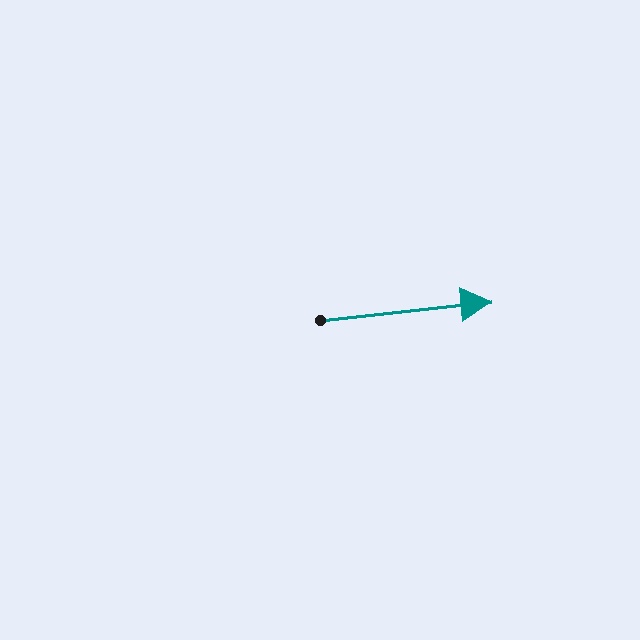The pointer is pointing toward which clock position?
Roughly 3 o'clock.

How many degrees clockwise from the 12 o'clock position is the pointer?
Approximately 84 degrees.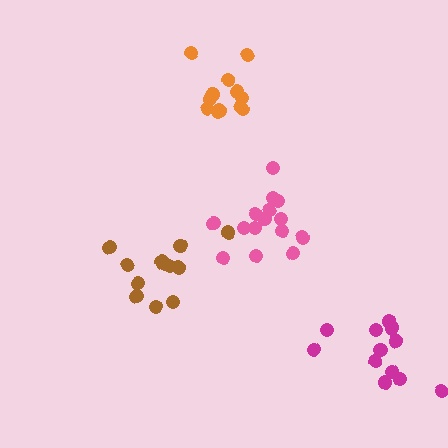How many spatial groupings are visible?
There are 4 spatial groupings.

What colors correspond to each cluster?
The clusters are colored: magenta, orange, pink, brown.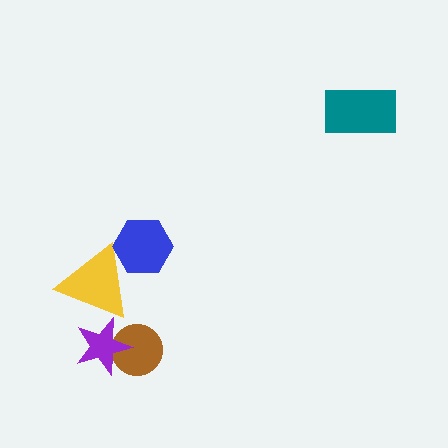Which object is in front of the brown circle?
The purple star is in front of the brown circle.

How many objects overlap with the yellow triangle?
2 objects overlap with the yellow triangle.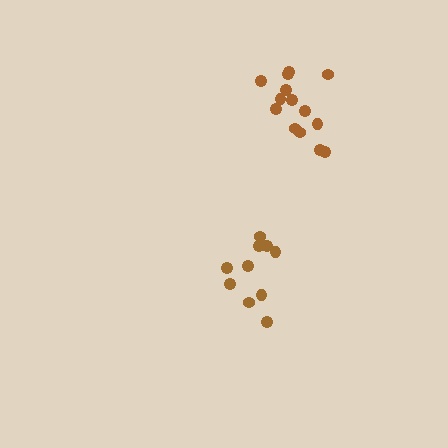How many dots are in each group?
Group 1: 14 dots, Group 2: 11 dots (25 total).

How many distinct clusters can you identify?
There are 2 distinct clusters.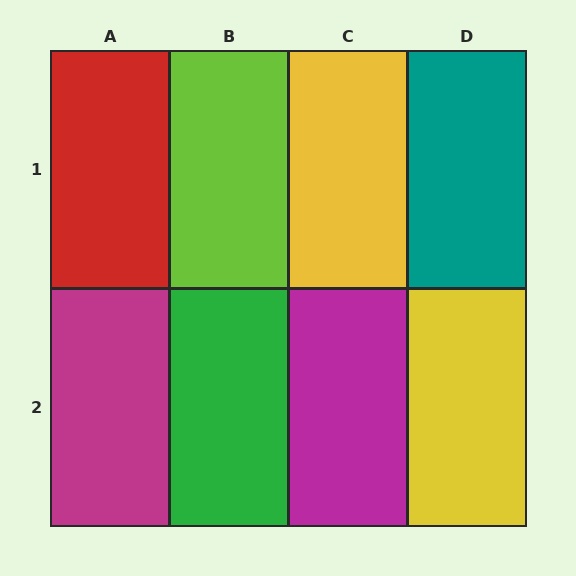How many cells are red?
1 cell is red.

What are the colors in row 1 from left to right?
Red, lime, yellow, teal.